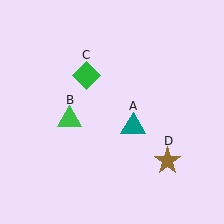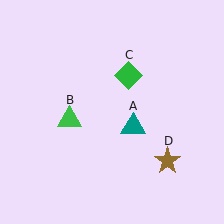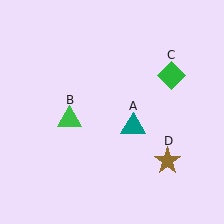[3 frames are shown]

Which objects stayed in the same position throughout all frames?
Teal triangle (object A) and green triangle (object B) and brown star (object D) remained stationary.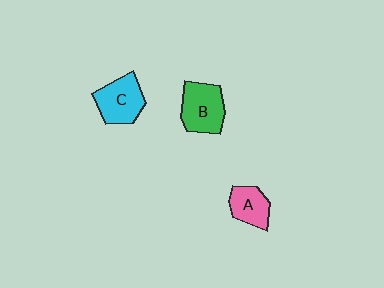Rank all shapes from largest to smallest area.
From largest to smallest: B (green), C (cyan), A (pink).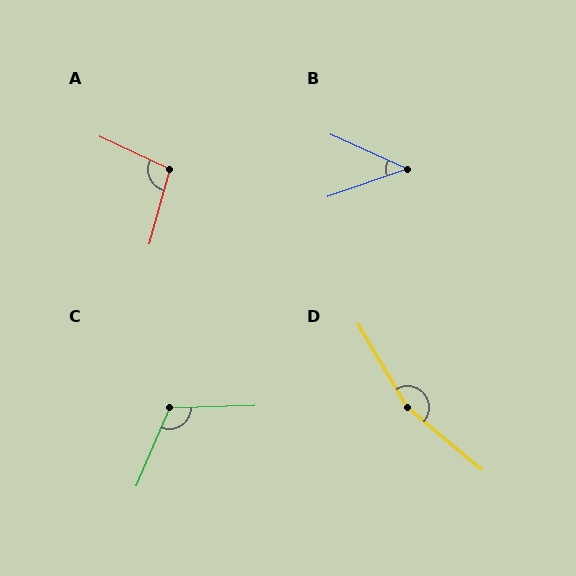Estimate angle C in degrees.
Approximately 115 degrees.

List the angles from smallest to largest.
B (44°), A (100°), C (115°), D (161°).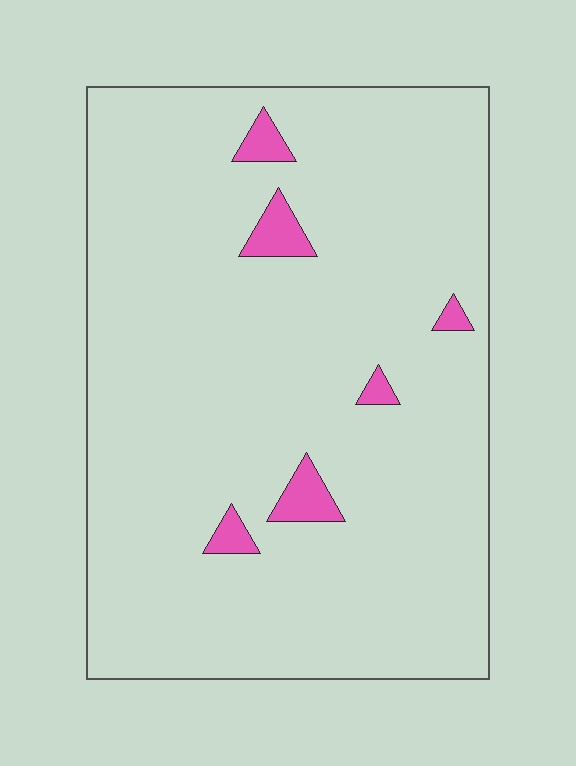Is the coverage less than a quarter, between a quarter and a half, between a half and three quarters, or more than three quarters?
Less than a quarter.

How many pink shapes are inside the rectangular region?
6.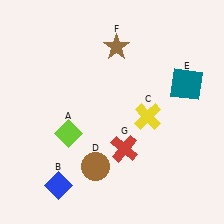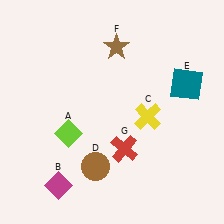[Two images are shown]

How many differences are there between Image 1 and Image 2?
There is 1 difference between the two images.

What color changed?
The diamond (B) changed from blue in Image 1 to magenta in Image 2.